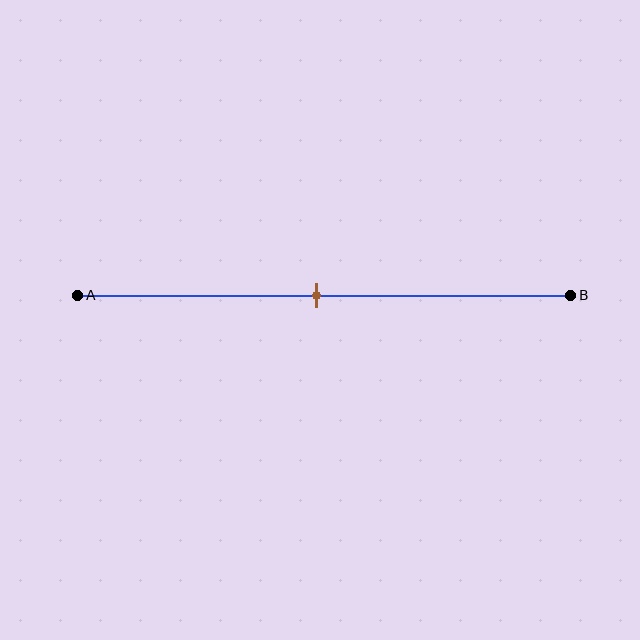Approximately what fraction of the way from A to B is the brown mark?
The brown mark is approximately 50% of the way from A to B.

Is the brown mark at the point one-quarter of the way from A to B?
No, the mark is at about 50% from A, not at the 25% one-quarter point.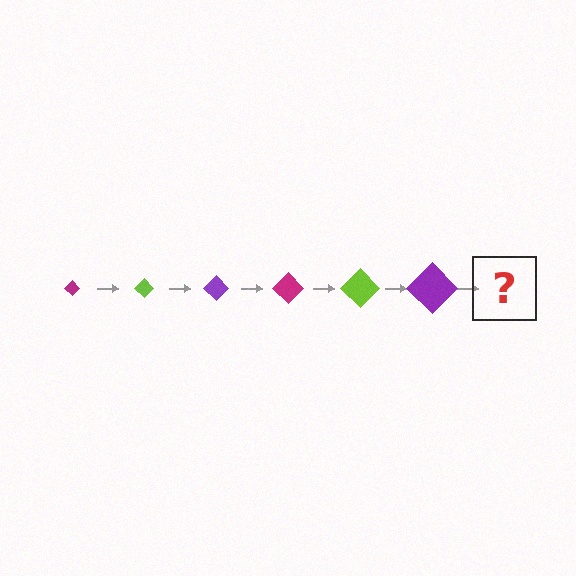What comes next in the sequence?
The next element should be a magenta diamond, larger than the previous one.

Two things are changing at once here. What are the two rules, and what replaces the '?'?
The two rules are that the diamond grows larger each step and the color cycles through magenta, lime, and purple. The '?' should be a magenta diamond, larger than the previous one.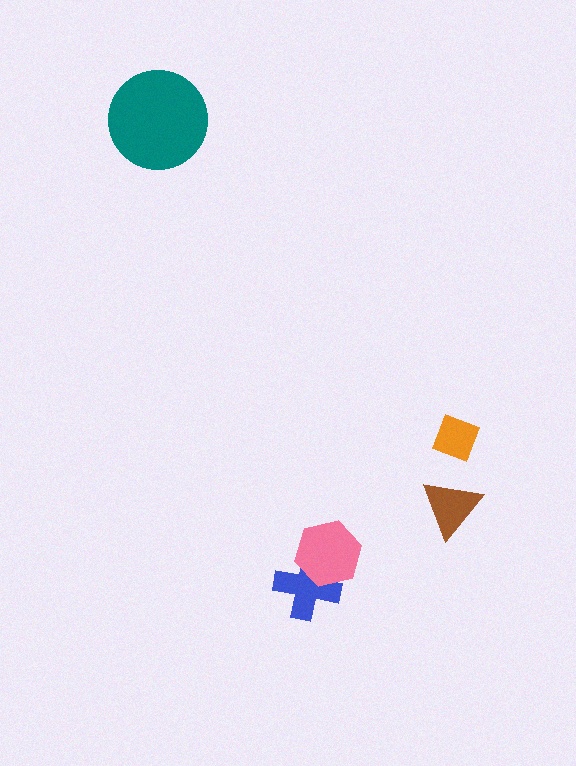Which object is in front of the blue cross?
The pink hexagon is in front of the blue cross.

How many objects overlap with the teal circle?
0 objects overlap with the teal circle.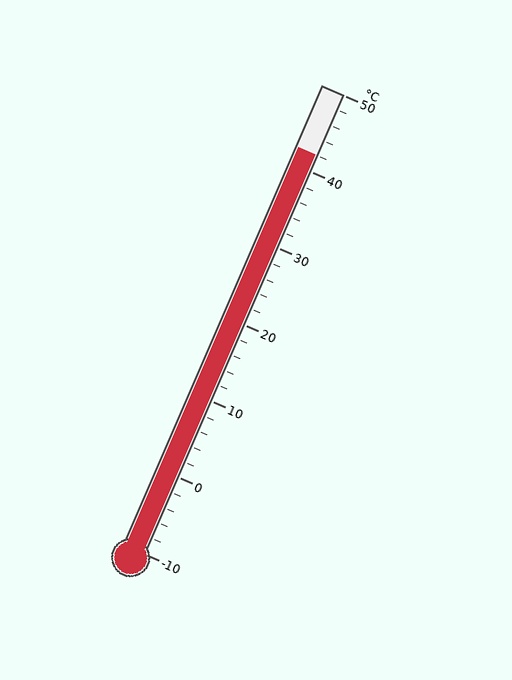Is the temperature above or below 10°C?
The temperature is above 10°C.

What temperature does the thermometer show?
The thermometer shows approximately 42°C.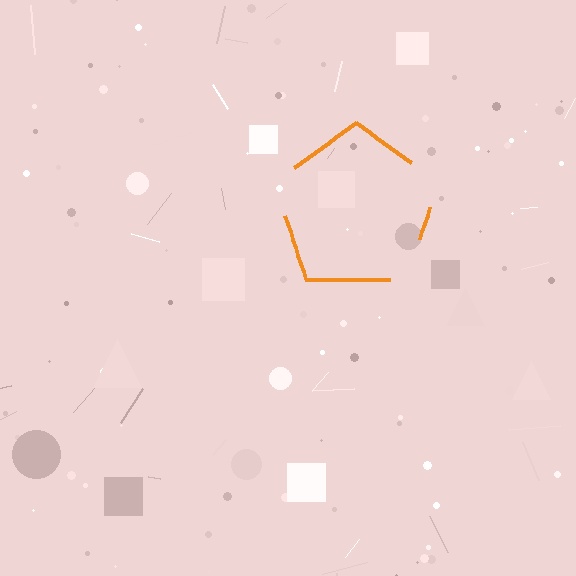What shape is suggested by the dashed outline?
The dashed outline suggests a pentagon.